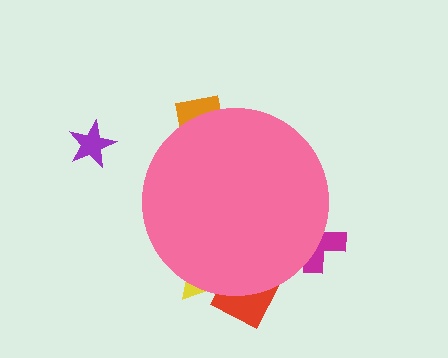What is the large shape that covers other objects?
A pink circle.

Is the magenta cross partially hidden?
Yes, the magenta cross is partially hidden behind the pink circle.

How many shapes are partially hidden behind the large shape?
4 shapes are partially hidden.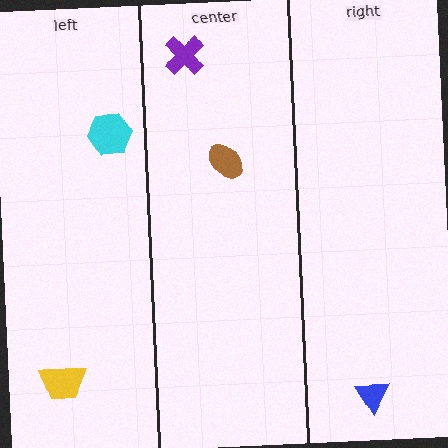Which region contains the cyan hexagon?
The left region.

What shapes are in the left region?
The yellow trapezoid, the cyan hexagon.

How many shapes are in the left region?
2.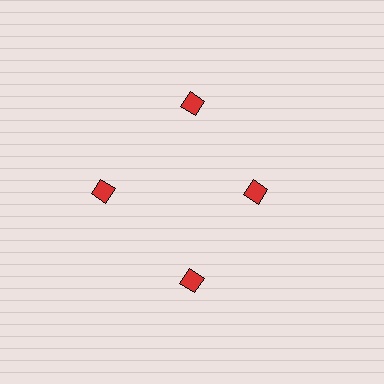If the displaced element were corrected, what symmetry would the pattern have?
It would have 4-fold rotational symmetry — the pattern would map onto itself every 90 degrees.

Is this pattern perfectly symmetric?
No. The 4 red diamonds are arranged in a ring, but one element near the 3 o'clock position is pulled inward toward the center, breaking the 4-fold rotational symmetry.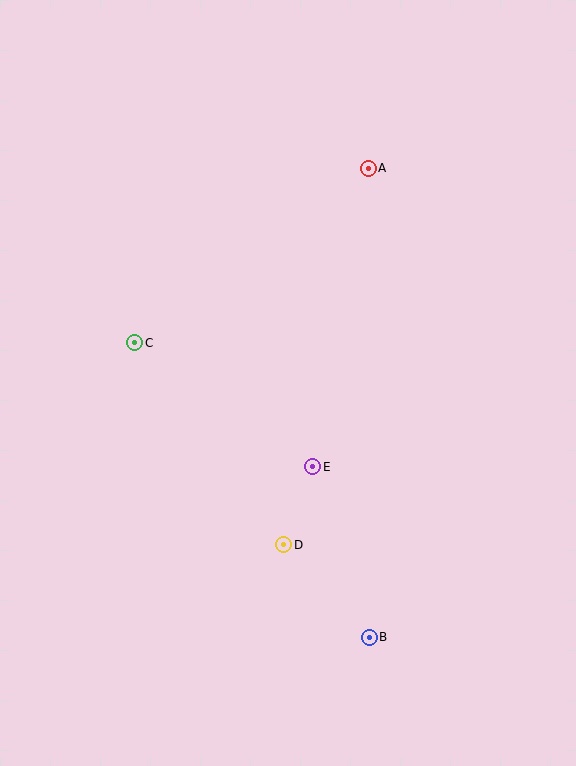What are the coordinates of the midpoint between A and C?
The midpoint between A and C is at (252, 256).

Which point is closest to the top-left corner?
Point C is closest to the top-left corner.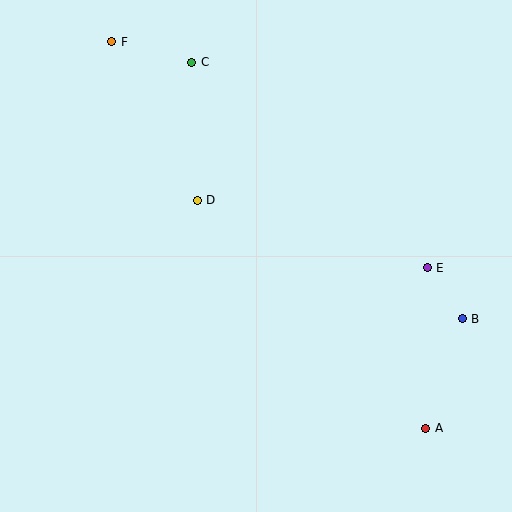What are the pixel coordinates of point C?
Point C is at (192, 62).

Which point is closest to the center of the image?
Point D at (197, 200) is closest to the center.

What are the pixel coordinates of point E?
Point E is at (427, 268).